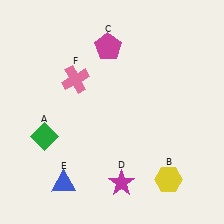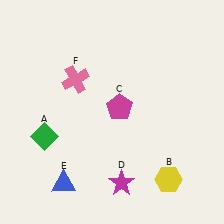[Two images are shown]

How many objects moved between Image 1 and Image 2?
1 object moved between the two images.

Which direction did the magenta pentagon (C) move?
The magenta pentagon (C) moved down.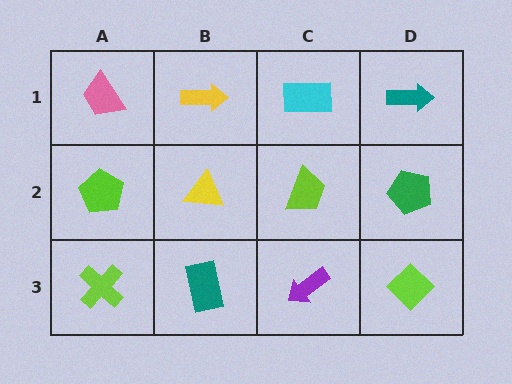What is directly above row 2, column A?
A pink trapezoid.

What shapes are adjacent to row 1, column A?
A lime pentagon (row 2, column A), a yellow arrow (row 1, column B).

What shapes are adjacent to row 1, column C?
A lime trapezoid (row 2, column C), a yellow arrow (row 1, column B), a teal arrow (row 1, column D).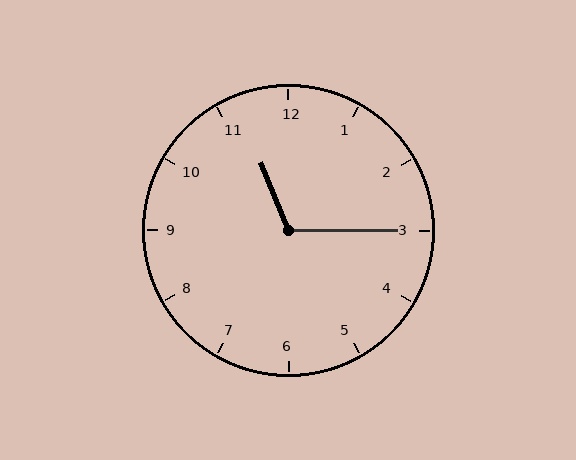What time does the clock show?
11:15.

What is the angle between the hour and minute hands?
Approximately 112 degrees.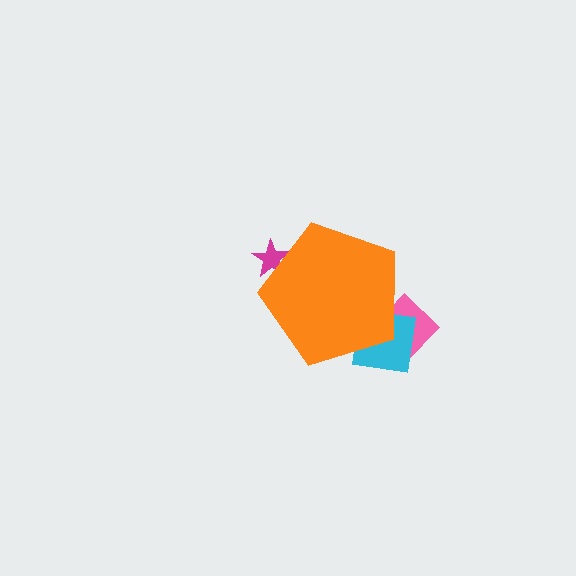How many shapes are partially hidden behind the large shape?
3 shapes are partially hidden.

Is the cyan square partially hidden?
Yes, the cyan square is partially hidden behind the orange pentagon.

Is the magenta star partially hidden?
Yes, the magenta star is partially hidden behind the orange pentagon.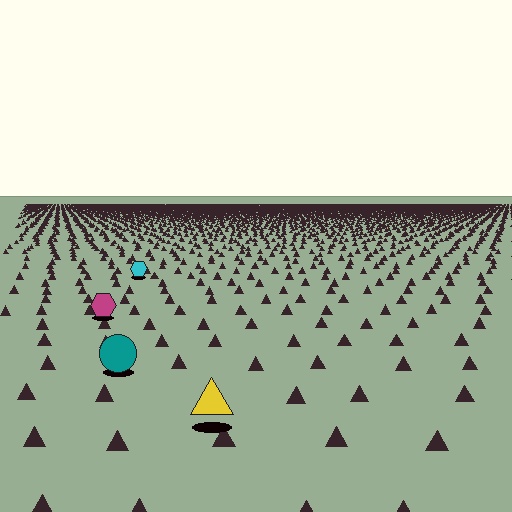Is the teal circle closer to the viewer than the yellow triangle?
No. The yellow triangle is closer — you can tell from the texture gradient: the ground texture is coarser near it.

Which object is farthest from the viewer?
The cyan hexagon is farthest from the viewer. It appears smaller and the ground texture around it is denser.